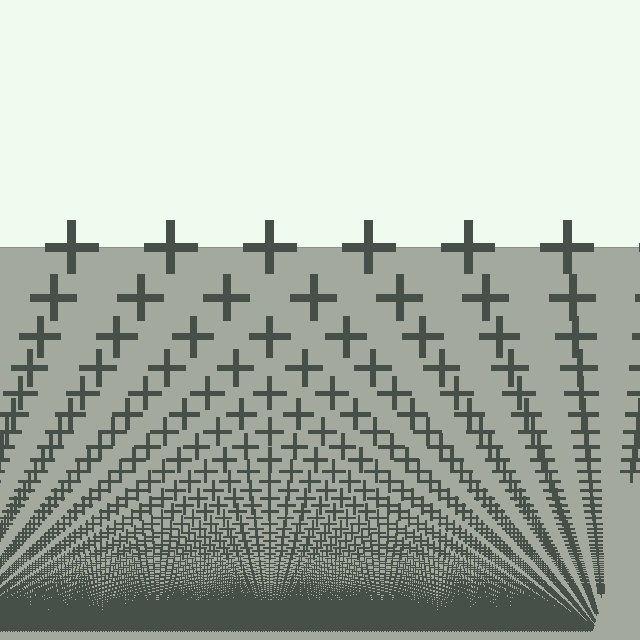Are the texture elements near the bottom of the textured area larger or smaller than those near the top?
Smaller. The gradient is inverted — elements near the bottom are smaller and denser.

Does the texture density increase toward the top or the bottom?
Density increases toward the bottom.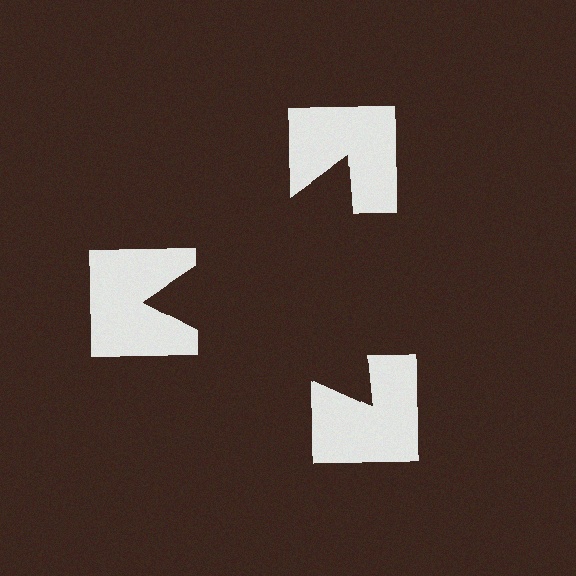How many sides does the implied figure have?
3 sides.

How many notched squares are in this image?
There are 3 — one at each vertex of the illusory triangle.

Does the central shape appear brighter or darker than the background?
It typically appears slightly darker than the background, even though no actual brightness change is drawn.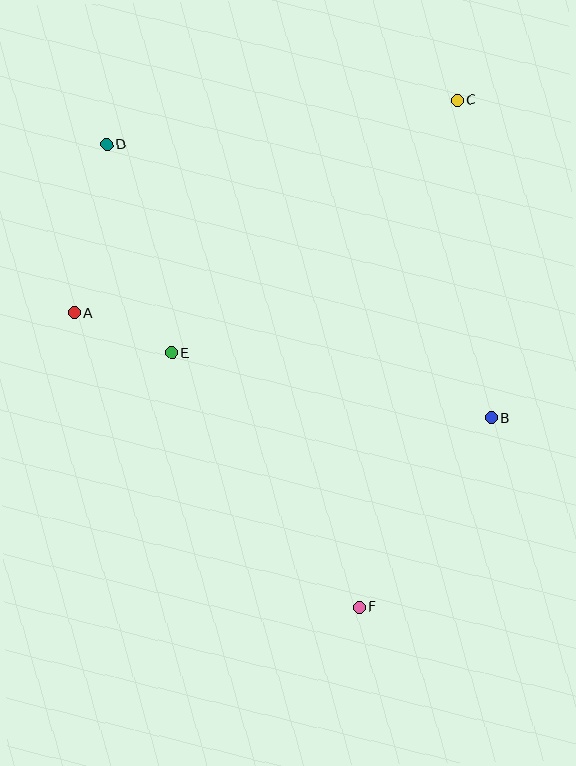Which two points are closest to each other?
Points A and E are closest to each other.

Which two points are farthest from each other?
Points D and F are farthest from each other.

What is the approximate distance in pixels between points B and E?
The distance between B and E is approximately 326 pixels.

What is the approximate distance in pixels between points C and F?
The distance between C and F is approximately 516 pixels.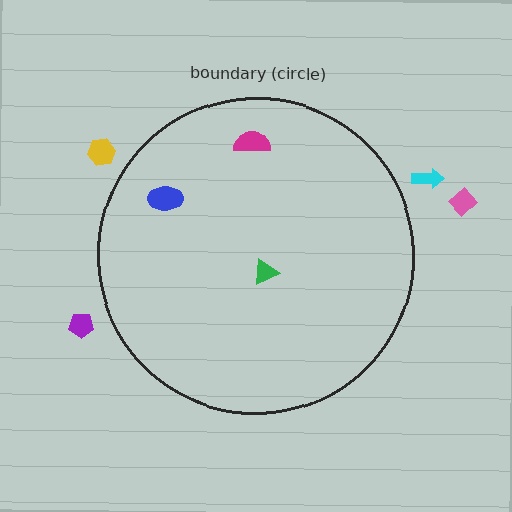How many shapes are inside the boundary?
3 inside, 4 outside.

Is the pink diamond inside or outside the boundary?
Outside.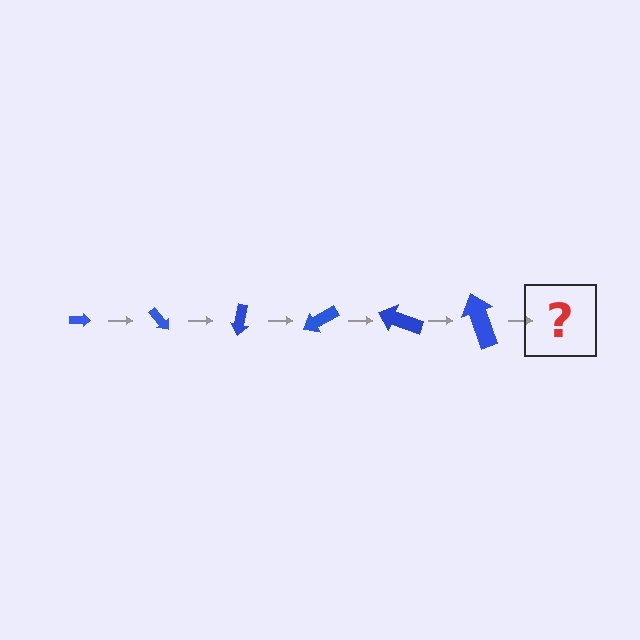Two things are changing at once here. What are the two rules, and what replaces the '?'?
The two rules are that the arrow grows larger each step and it rotates 50 degrees each step. The '?' should be an arrow, larger than the previous one and rotated 300 degrees from the start.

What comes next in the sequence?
The next element should be an arrow, larger than the previous one and rotated 300 degrees from the start.